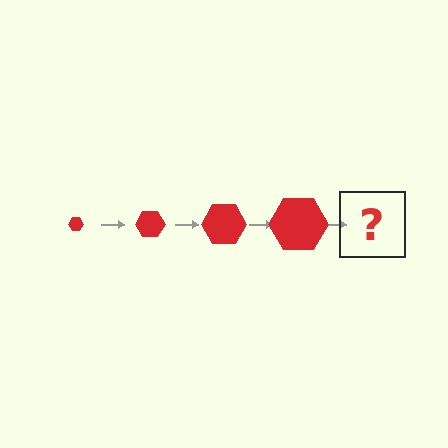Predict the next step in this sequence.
The next step is a red hexagon, larger than the previous one.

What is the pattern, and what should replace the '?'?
The pattern is that the hexagon gets progressively larger each step. The '?' should be a red hexagon, larger than the previous one.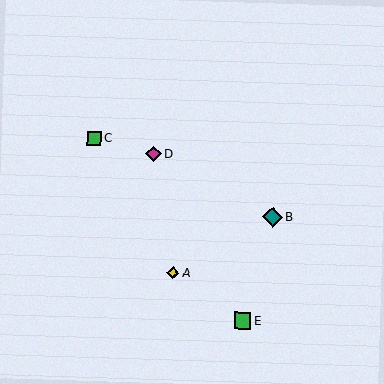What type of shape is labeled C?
Shape C is a green square.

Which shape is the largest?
The teal diamond (labeled B) is the largest.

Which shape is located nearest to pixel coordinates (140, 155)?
The magenta diamond (labeled D) at (153, 154) is nearest to that location.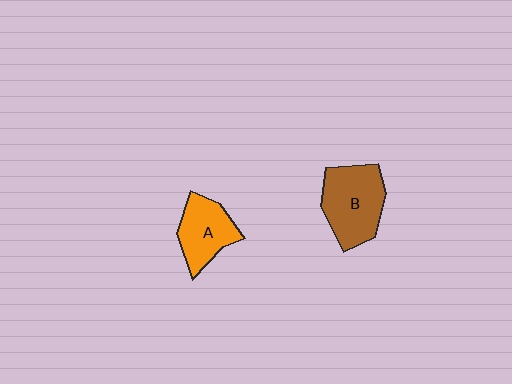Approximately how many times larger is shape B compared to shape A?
Approximately 1.3 times.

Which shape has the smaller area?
Shape A (orange).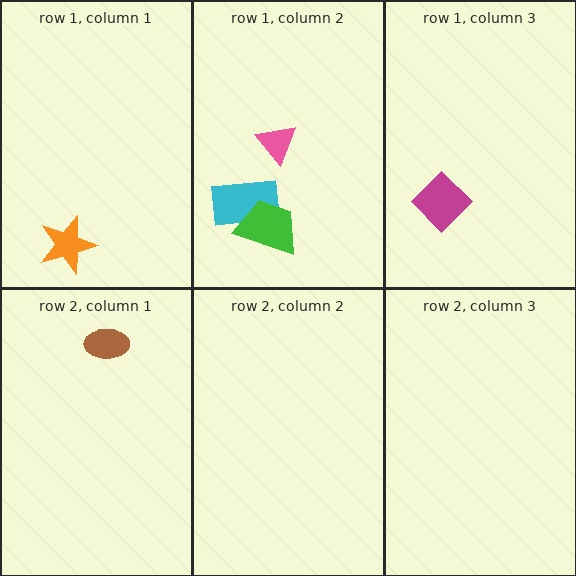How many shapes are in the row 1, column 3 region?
1.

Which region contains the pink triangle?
The row 1, column 2 region.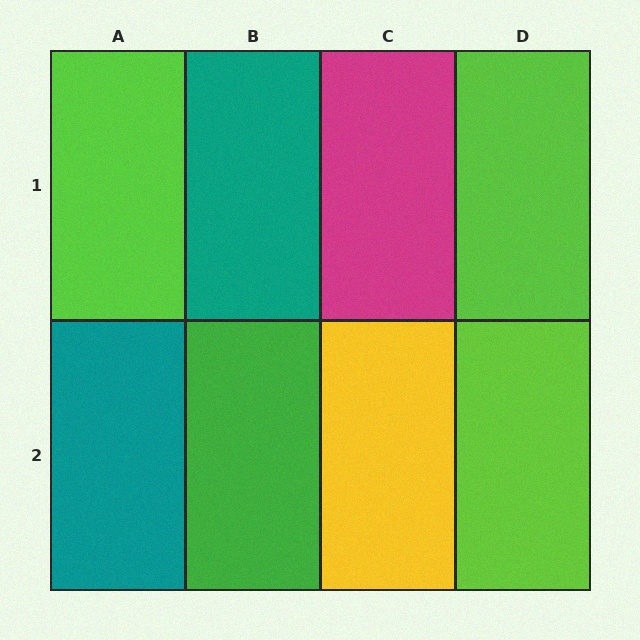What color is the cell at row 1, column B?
Teal.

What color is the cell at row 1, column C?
Magenta.